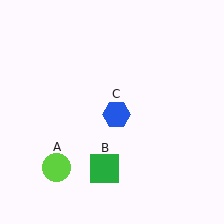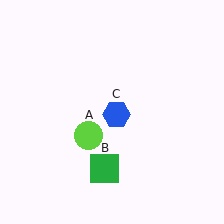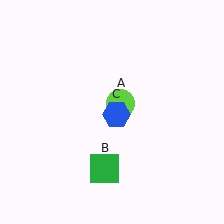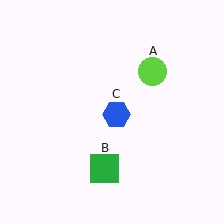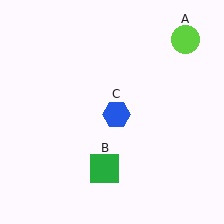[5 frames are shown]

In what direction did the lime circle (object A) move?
The lime circle (object A) moved up and to the right.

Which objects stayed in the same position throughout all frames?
Green square (object B) and blue hexagon (object C) remained stationary.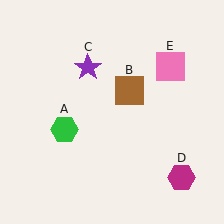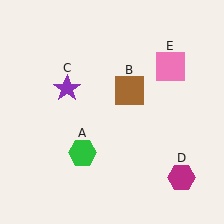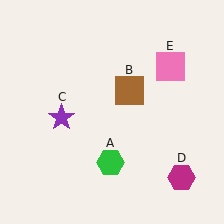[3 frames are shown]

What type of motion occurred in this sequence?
The green hexagon (object A), purple star (object C) rotated counterclockwise around the center of the scene.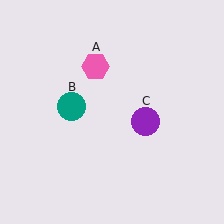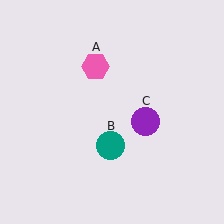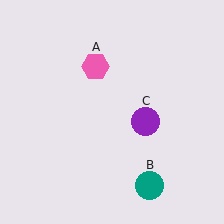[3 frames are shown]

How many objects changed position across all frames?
1 object changed position: teal circle (object B).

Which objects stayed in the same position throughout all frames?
Pink hexagon (object A) and purple circle (object C) remained stationary.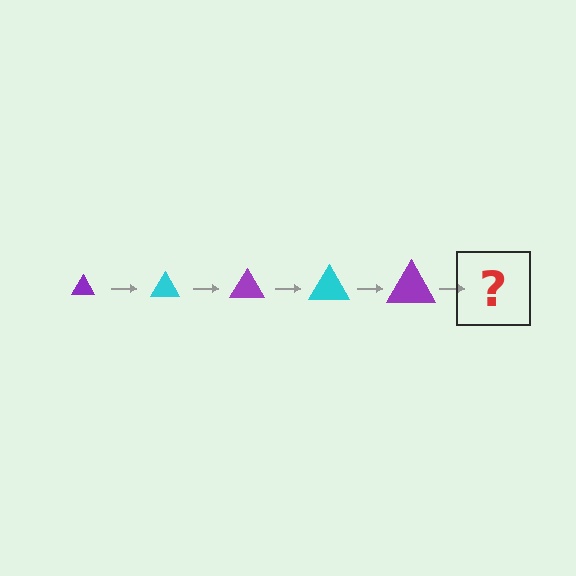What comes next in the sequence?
The next element should be a cyan triangle, larger than the previous one.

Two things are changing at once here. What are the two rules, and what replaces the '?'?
The two rules are that the triangle grows larger each step and the color cycles through purple and cyan. The '?' should be a cyan triangle, larger than the previous one.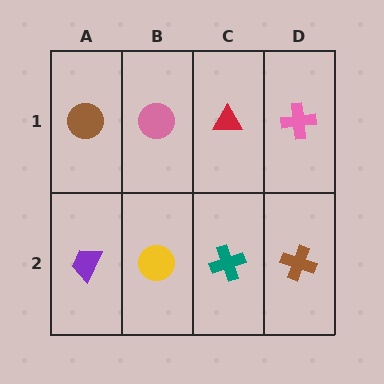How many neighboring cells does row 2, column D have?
2.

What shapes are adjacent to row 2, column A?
A brown circle (row 1, column A), a yellow circle (row 2, column B).